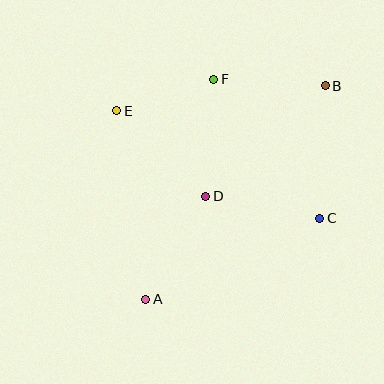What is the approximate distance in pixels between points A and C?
The distance between A and C is approximately 192 pixels.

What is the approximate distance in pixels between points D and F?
The distance between D and F is approximately 117 pixels.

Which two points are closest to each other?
Points E and F are closest to each other.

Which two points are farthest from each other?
Points A and B are farthest from each other.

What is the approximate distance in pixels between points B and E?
The distance between B and E is approximately 210 pixels.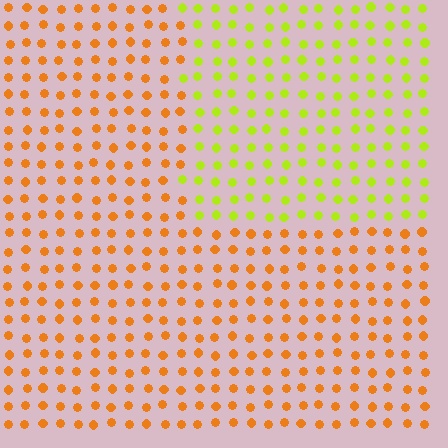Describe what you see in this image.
The image is filled with small orange elements in a uniform arrangement. A rectangle-shaped region is visible where the elements are tinted to a slightly different hue, forming a subtle color boundary.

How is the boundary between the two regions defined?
The boundary is defined purely by a slight shift in hue (about 49 degrees). Spacing, size, and orientation are identical on both sides.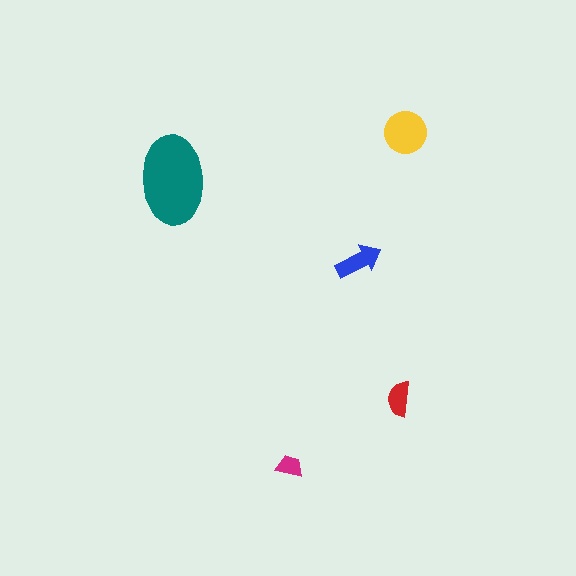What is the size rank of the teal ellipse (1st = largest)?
1st.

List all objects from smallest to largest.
The magenta trapezoid, the red semicircle, the blue arrow, the yellow circle, the teal ellipse.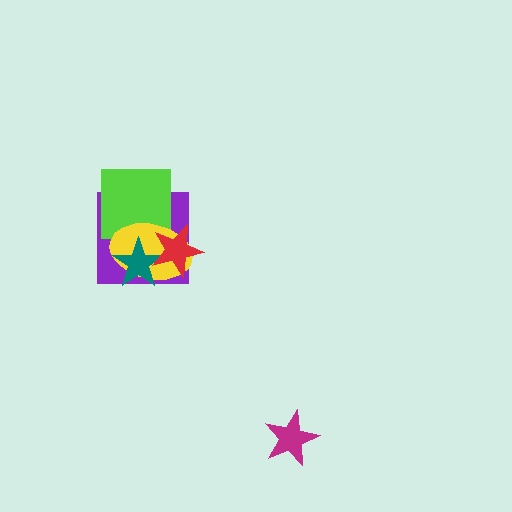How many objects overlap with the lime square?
2 objects overlap with the lime square.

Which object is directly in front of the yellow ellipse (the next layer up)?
The teal star is directly in front of the yellow ellipse.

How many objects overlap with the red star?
3 objects overlap with the red star.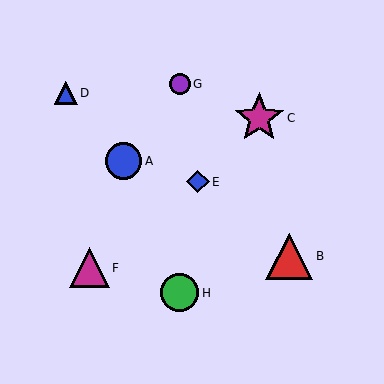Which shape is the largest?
The magenta star (labeled C) is the largest.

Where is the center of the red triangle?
The center of the red triangle is at (289, 256).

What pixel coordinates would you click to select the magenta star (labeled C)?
Click at (259, 118) to select the magenta star C.